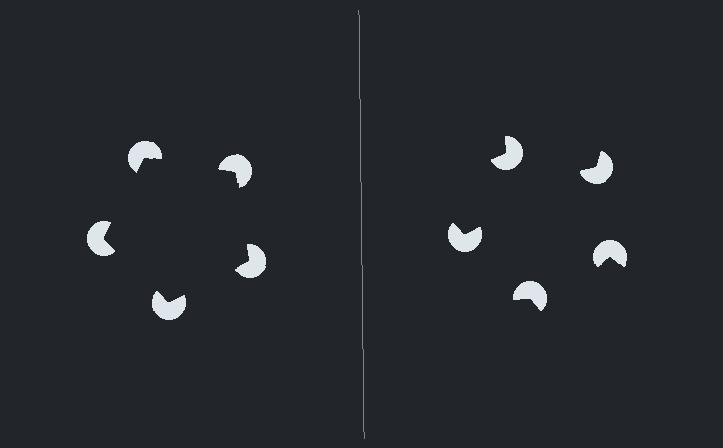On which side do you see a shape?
An illusory pentagon appears on the left side. On the right side the wedge cuts are rotated, so no coherent shape forms.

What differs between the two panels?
The pac-man discs are positioned identically on both sides; only the wedge orientations differ. On the left they align to a pentagon; on the right they are misaligned.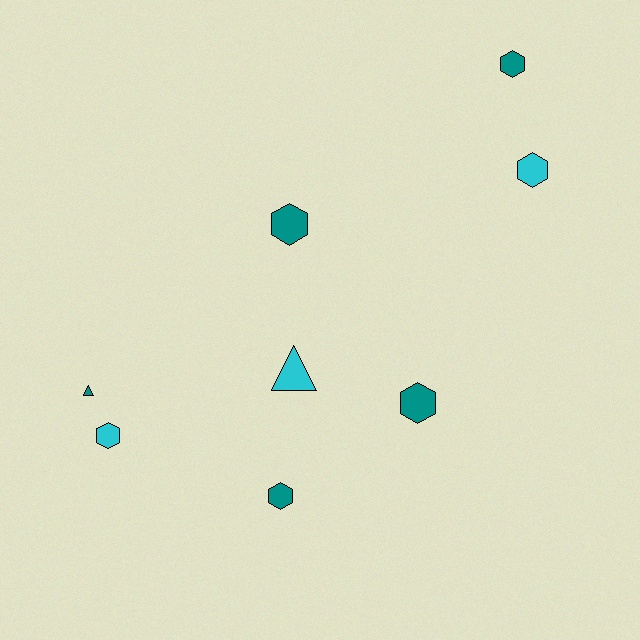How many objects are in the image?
There are 8 objects.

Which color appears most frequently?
Teal, with 5 objects.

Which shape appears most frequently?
Hexagon, with 6 objects.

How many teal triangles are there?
There is 1 teal triangle.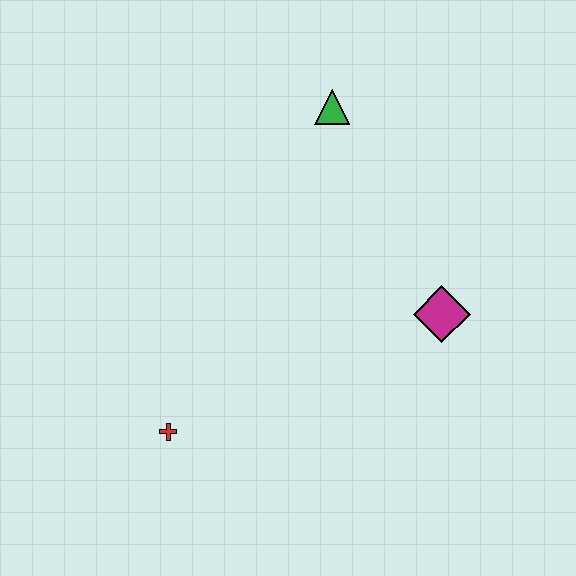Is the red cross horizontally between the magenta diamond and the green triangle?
No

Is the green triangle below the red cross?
No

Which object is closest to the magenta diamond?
The green triangle is closest to the magenta diamond.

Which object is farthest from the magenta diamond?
The red cross is farthest from the magenta diamond.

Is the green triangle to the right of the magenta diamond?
No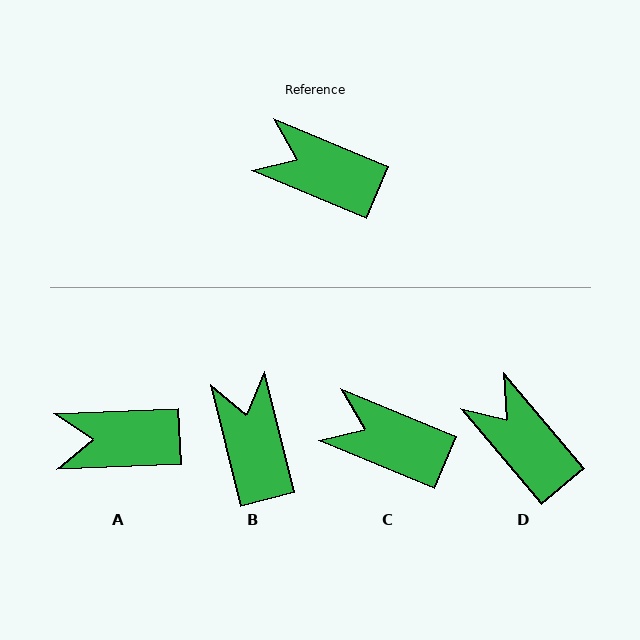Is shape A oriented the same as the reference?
No, it is off by about 25 degrees.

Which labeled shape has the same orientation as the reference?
C.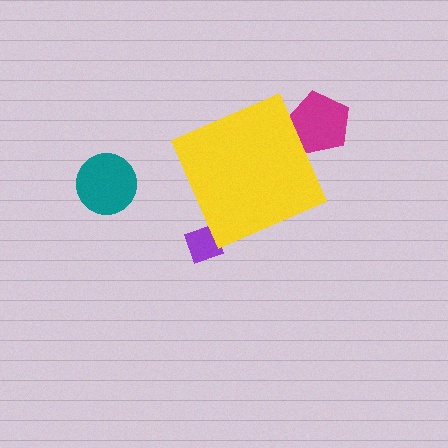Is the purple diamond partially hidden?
Yes, the purple diamond is partially hidden behind the yellow diamond.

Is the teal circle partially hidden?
No, the teal circle is fully visible.